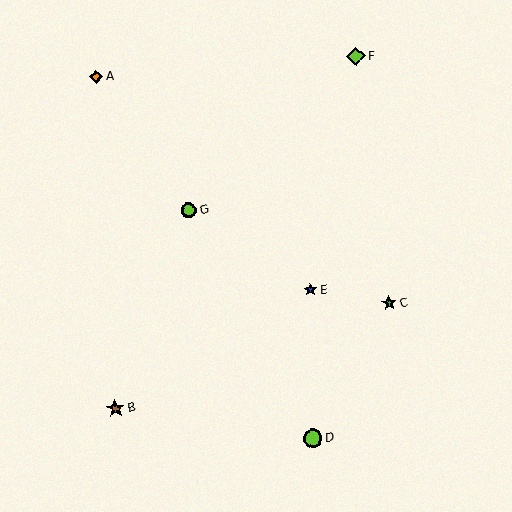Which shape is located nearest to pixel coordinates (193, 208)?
The lime circle (labeled G) at (189, 210) is nearest to that location.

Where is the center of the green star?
The center of the green star is at (389, 303).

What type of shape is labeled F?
Shape F is a lime diamond.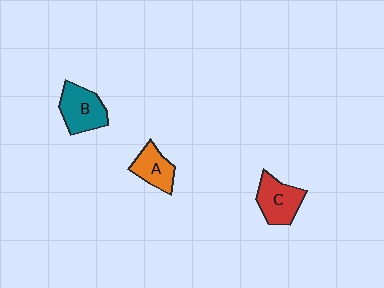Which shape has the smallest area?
Shape A (orange).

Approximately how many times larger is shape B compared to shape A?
Approximately 1.3 times.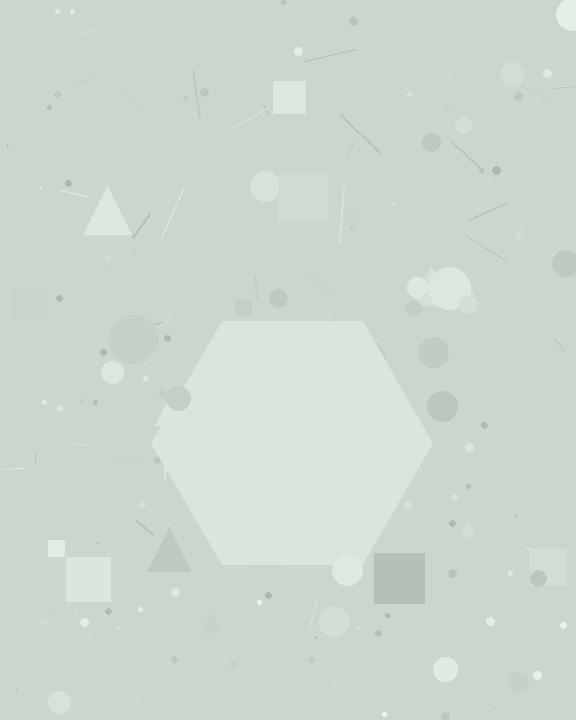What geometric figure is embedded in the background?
A hexagon is embedded in the background.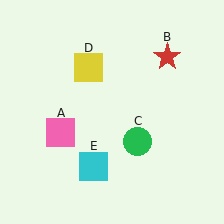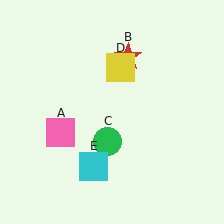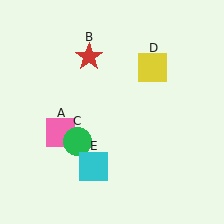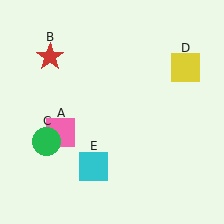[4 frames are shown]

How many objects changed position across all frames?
3 objects changed position: red star (object B), green circle (object C), yellow square (object D).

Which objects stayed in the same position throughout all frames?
Pink square (object A) and cyan square (object E) remained stationary.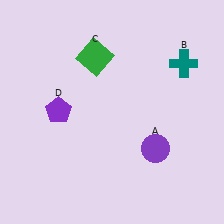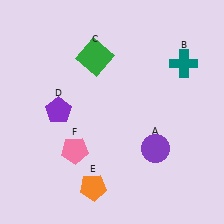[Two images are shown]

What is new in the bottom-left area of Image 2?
An orange pentagon (E) was added in the bottom-left area of Image 2.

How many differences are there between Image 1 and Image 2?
There are 2 differences between the two images.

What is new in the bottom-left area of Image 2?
A pink pentagon (F) was added in the bottom-left area of Image 2.